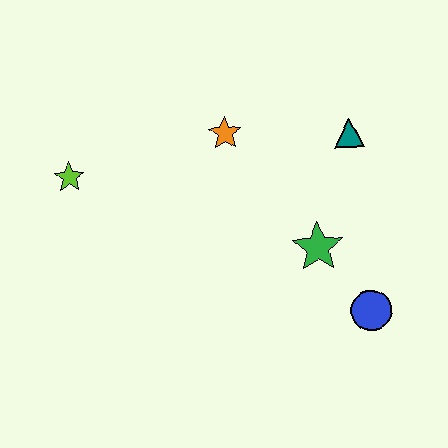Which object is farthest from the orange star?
The blue circle is farthest from the orange star.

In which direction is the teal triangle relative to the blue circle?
The teal triangle is above the blue circle.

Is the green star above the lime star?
No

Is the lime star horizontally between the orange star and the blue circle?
No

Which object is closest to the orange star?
The teal triangle is closest to the orange star.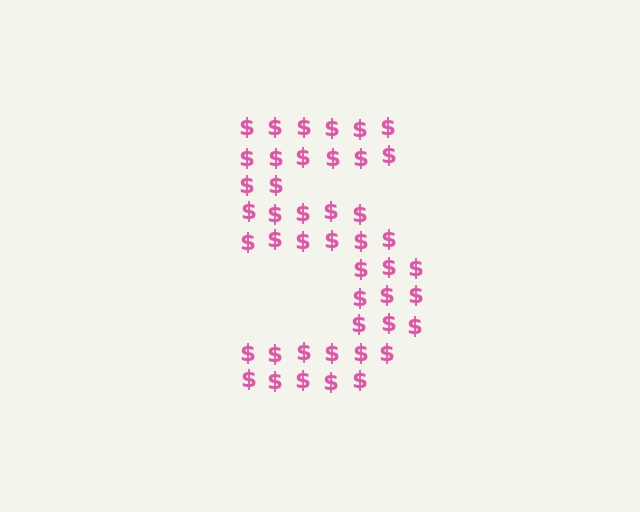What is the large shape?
The large shape is the digit 5.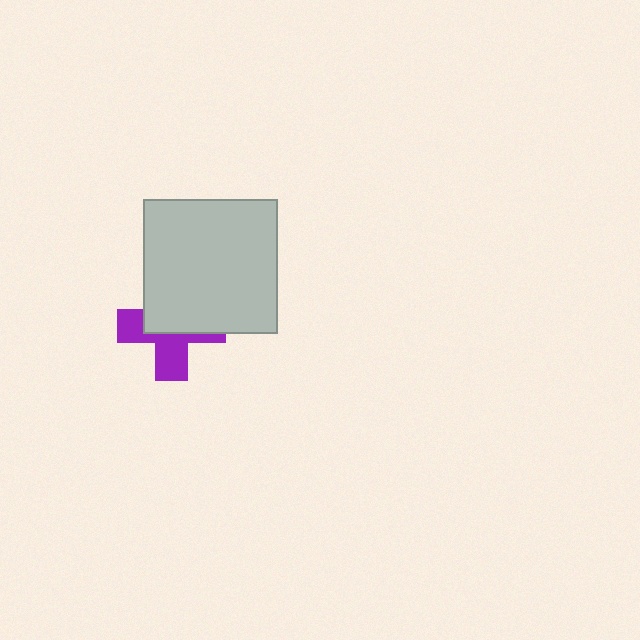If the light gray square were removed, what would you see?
You would see the complete purple cross.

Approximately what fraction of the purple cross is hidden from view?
Roughly 52% of the purple cross is hidden behind the light gray square.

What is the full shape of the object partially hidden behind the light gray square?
The partially hidden object is a purple cross.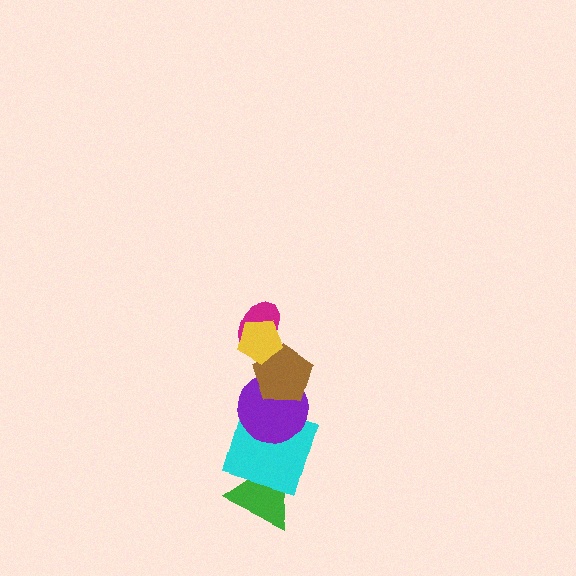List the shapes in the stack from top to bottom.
From top to bottom: the yellow pentagon, the magenta ellipse, the brown pentagon, the purple circle, the cyan square, the green triangle.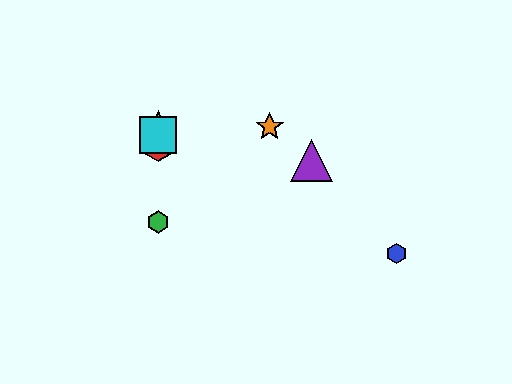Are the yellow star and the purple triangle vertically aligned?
No, the yellow star is at x≈158 and the purple triangle is at x≈312.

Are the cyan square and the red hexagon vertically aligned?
Yes, both are at x≈158.